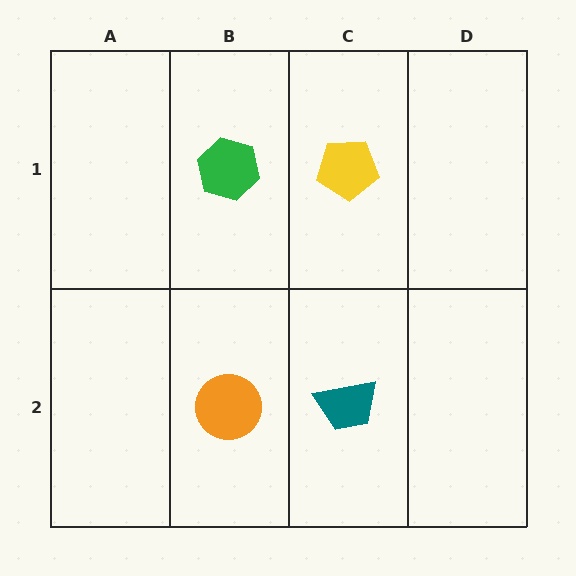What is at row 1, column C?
A yellow pentagon.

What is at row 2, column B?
An orange circle.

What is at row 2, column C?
A teal trapezoid.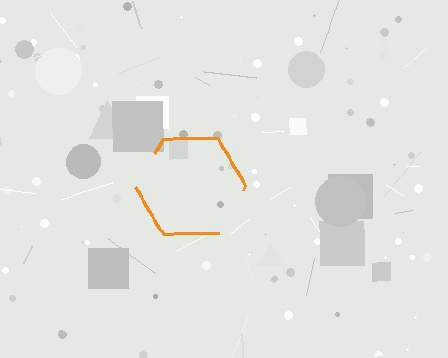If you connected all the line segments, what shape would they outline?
They would outline a hexagon.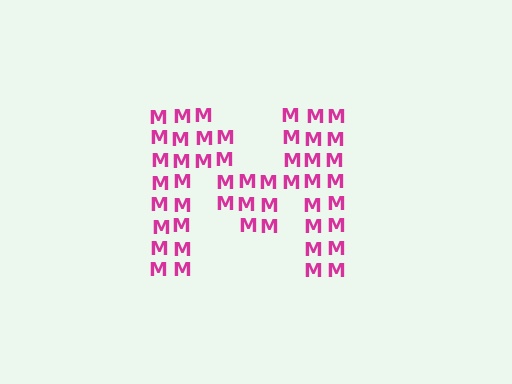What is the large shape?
The large shape is the letter M.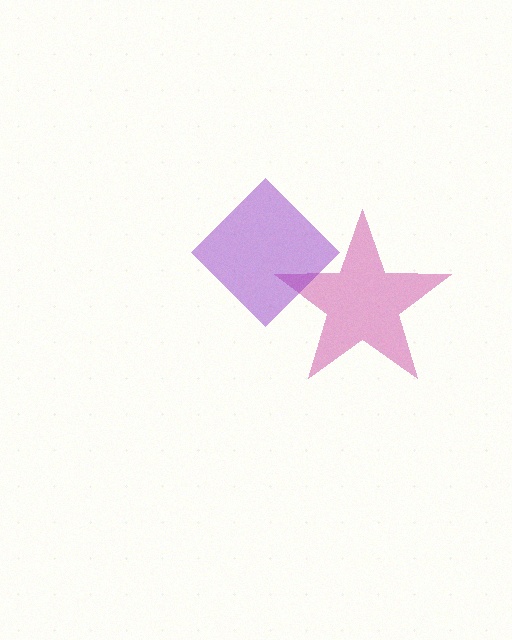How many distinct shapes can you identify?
There are 2 distinct shapes: a magenta star, a purple diamond.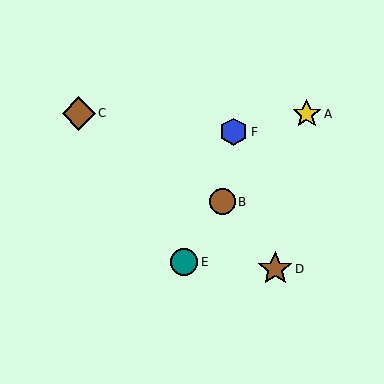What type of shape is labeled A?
Shape A is a yellow star.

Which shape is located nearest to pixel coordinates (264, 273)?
The brown star (labeled D) at (275, 269) is nearest to that location.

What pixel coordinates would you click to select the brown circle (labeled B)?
Click at (222, 202) to select the brown circle B.